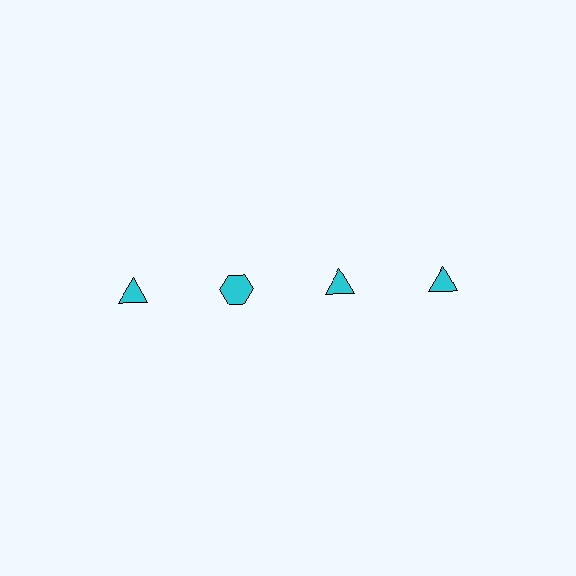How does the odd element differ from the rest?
It has a different shape: hexagon instead of triangle.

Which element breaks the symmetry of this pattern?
The cyan hexagon in the top row, second from left column breaks the symmetry. All other shapes are cyan triangles.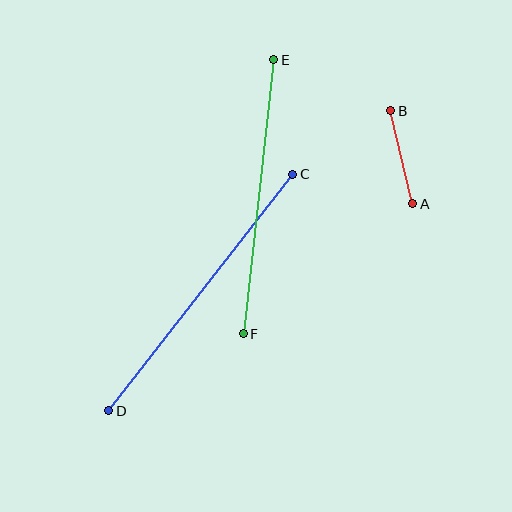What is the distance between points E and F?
The distance is approximately 276 pixels.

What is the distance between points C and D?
The distance is approximately 300 pixels.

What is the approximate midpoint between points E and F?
The midpoint is at approximately (258, 197) pixels.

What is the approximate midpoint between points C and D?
The midpoint is at approximately (201, 293) pixels.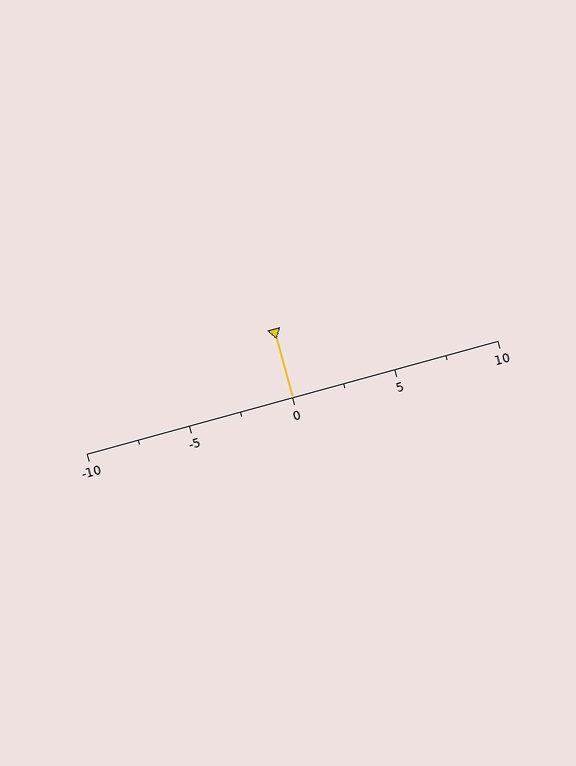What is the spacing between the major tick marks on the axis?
The major ticks are spaced 5 apart.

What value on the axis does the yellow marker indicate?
The marker indicates approximately 0.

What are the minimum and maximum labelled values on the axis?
The axis runs from -10 to 10.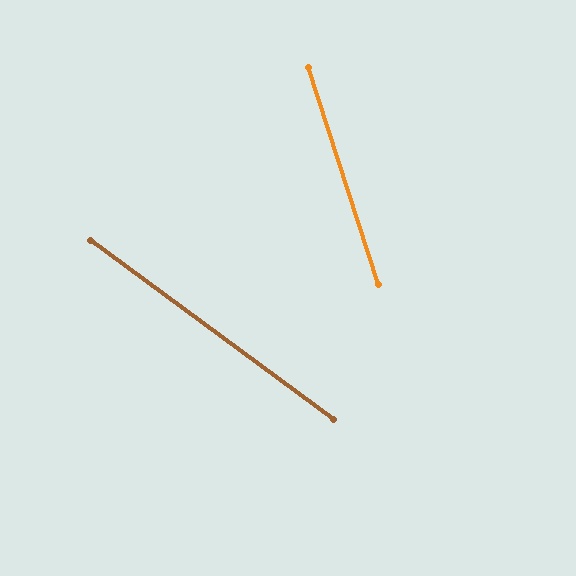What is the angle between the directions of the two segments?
Approximately 36 degrees.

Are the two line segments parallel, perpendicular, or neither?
Neither parallel nor perpendicular — they differ by about 36°.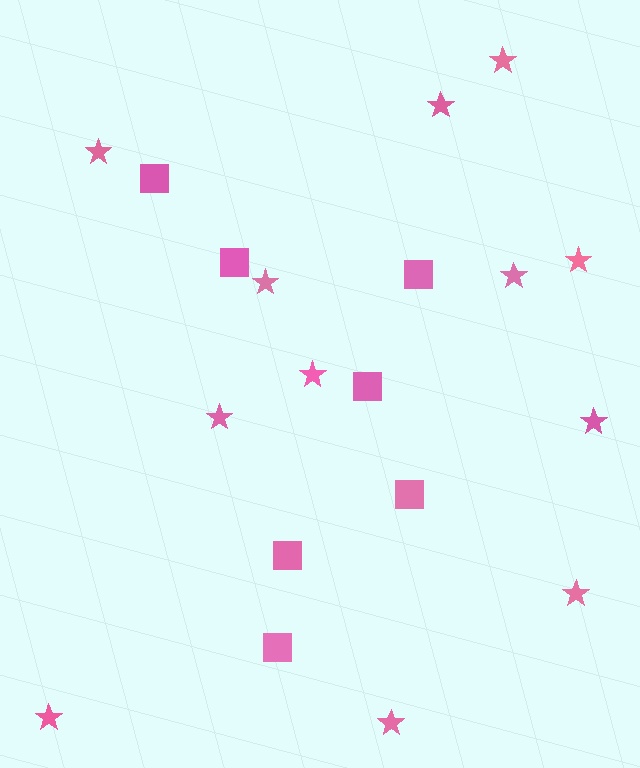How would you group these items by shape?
There are 2 groups: one group of squares (7) and one group of stars (12).